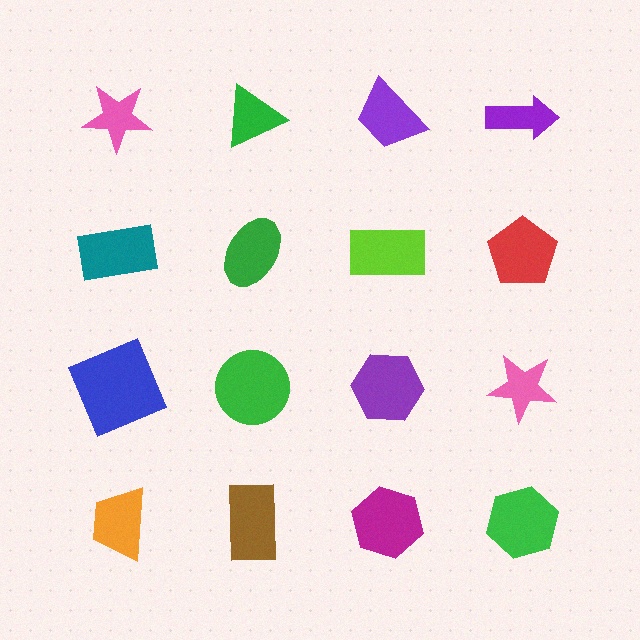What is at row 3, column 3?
A purple hexagon.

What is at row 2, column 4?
A red pentagon.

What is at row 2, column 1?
A teal rectangle.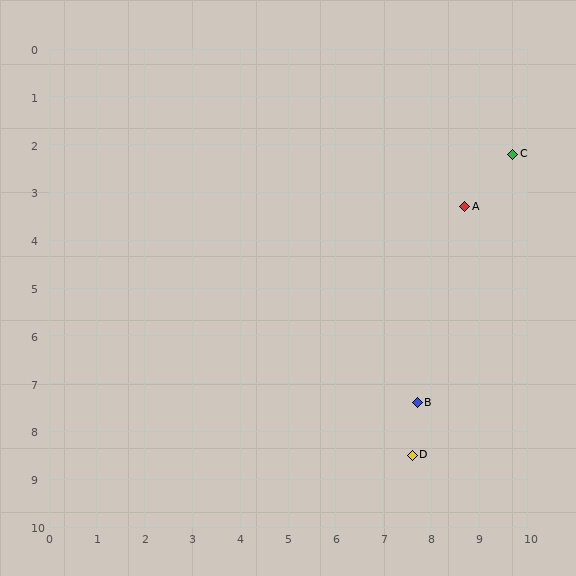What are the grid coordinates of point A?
Point A is at approximately (8.7, 3.3).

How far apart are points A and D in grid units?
Points A and D are about 5.3 grid units apart.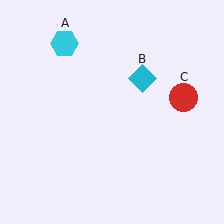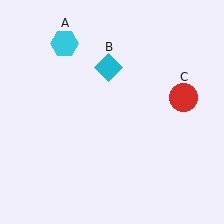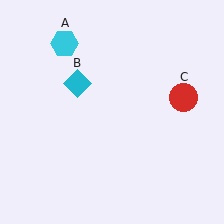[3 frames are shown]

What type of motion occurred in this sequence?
The cyan diamond (object B) rotated counterclockwise around the center of the scene.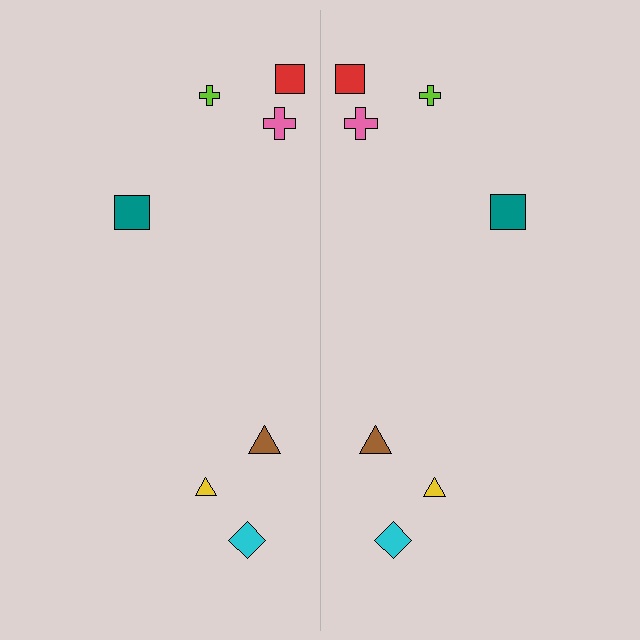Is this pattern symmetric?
Yes, this pattern has bilateral (reflection) symmetry.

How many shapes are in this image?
There are 14 shapes in this image.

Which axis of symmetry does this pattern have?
The pattern has a vertical axis of symmetry running through the center of the image.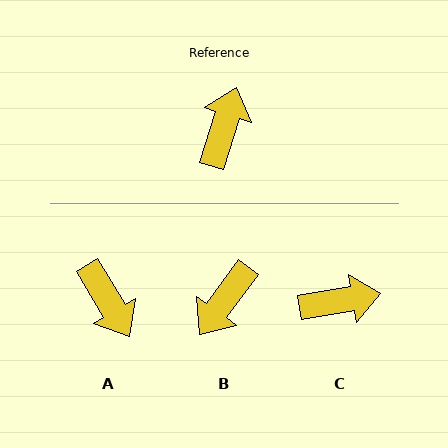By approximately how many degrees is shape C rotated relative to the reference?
Approximately 63 degrees clockwise.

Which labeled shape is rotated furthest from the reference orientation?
B, about 161 degrees away.